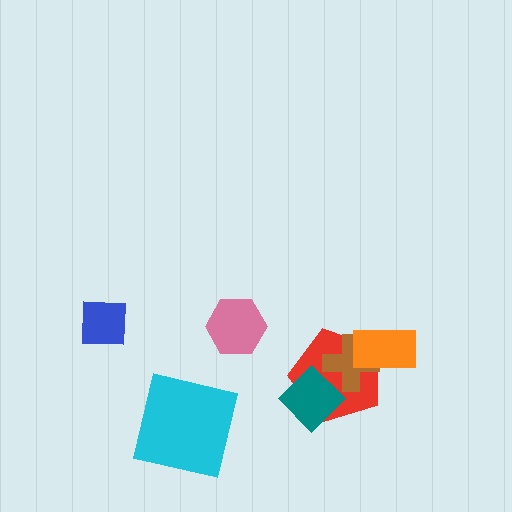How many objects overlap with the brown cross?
3 objects overlap with the brown cross.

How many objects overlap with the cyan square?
0 objects overlap with the cyan square.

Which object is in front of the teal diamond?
The brown cross is in front of the teal diamond.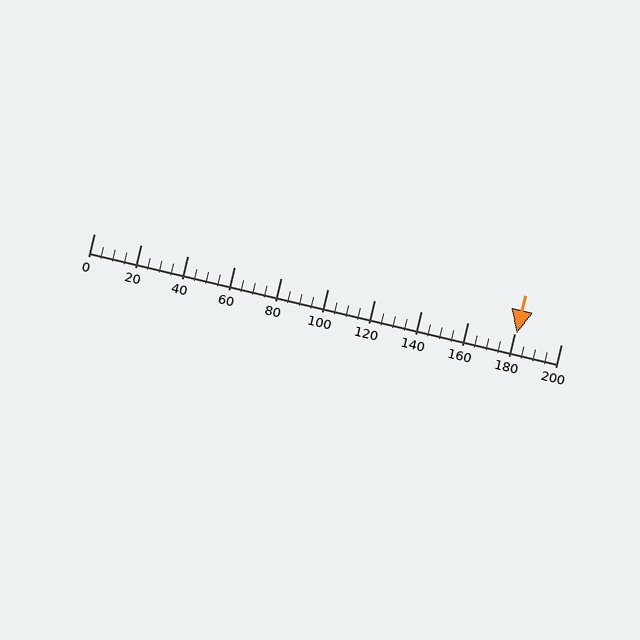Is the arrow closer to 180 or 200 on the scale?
The arrow is closer to 180.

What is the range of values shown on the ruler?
The ruler shows values from 0 to 200.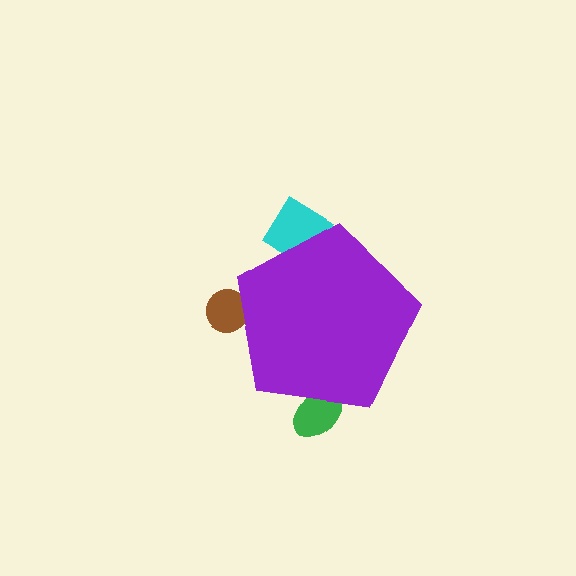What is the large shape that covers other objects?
A purple pentagon.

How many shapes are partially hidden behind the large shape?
3 shapes are partially hidden.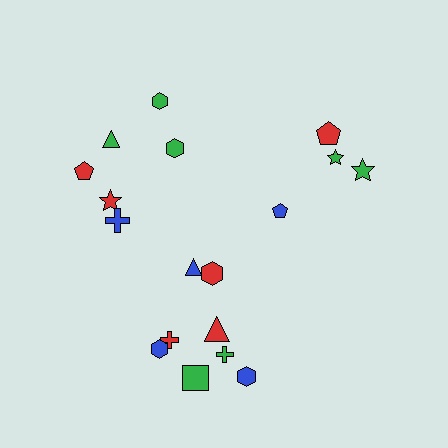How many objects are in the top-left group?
There are 6 objects.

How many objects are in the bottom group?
There are 8 objects.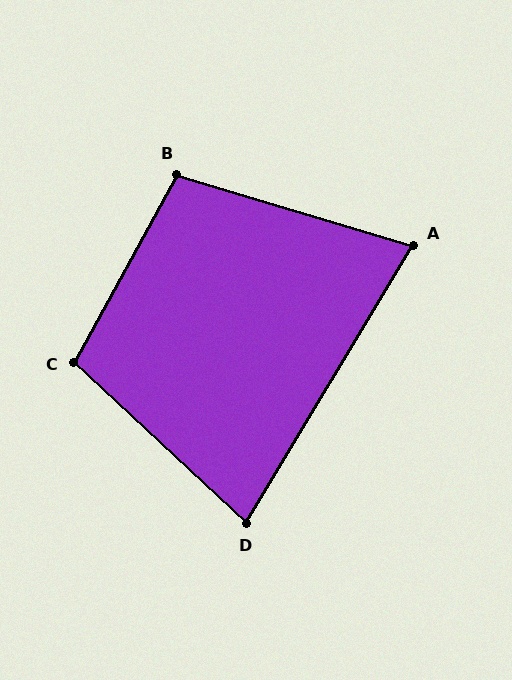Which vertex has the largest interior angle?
C, at approximately 104 degrees.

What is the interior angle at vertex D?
Approximately 78 degrees (acute).